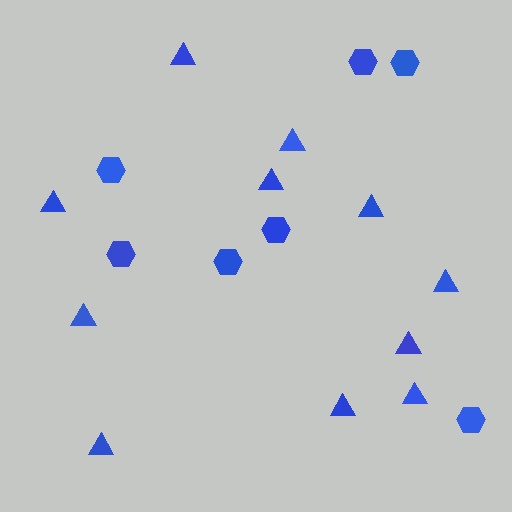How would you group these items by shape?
There are 2 groups: one group of triangles (11) and one group of hexagons (7).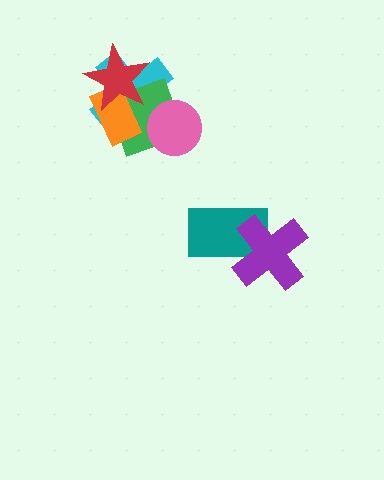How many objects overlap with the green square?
4 objects overlap with the green square.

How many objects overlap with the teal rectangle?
1 object overlaps with the teal rectangle.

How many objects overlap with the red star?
3 objects overlap with the red star.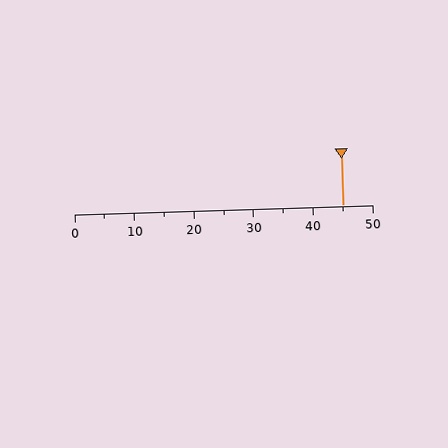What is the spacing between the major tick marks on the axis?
The major ticks are spaced 10 apart.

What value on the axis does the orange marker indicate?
The marker indicates approximately 45.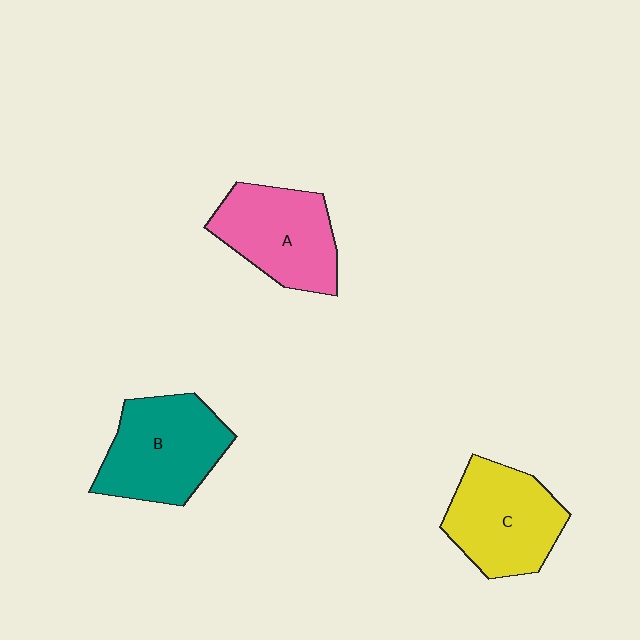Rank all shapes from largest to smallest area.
From largest to smallest: B (teal), C (yellow), A (pink).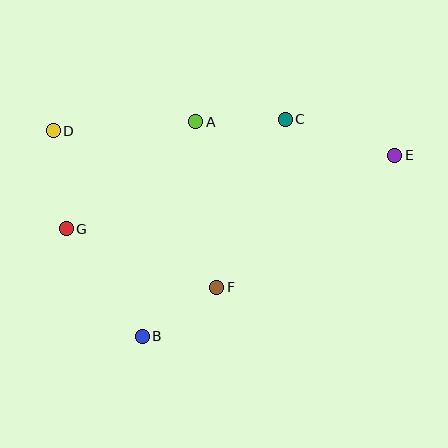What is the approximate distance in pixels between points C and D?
The distance between C and D is approximately 232 pixels.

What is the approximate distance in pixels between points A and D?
The distance between A and D is approximately 143 pixels.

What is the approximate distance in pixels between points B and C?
The distance between B and C is approximately 260 pixels.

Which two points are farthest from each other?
Points D and E are farthest from each other.